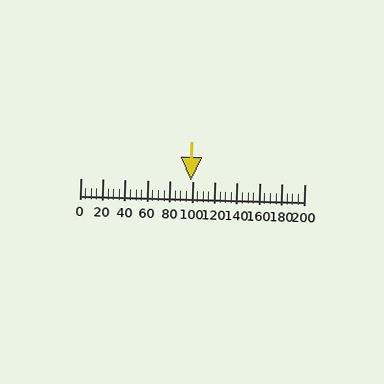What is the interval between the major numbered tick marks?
The major tick marks are spaced 20 units apart.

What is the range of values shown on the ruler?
The ruler shows values from 0 to 200.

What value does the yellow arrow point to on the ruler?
The yellow arrow points to approximately 99.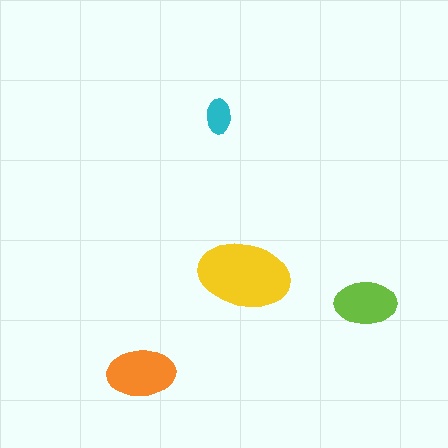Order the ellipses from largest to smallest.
the yellow one, the orange one, the lime one, the cyan one.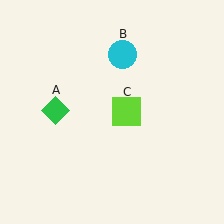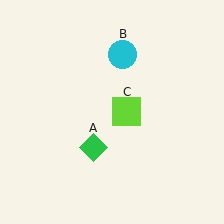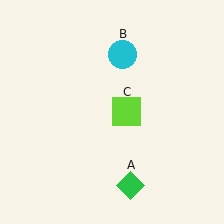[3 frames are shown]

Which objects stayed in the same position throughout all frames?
Cyan circle (object B) and lime square (object C) remained stationary.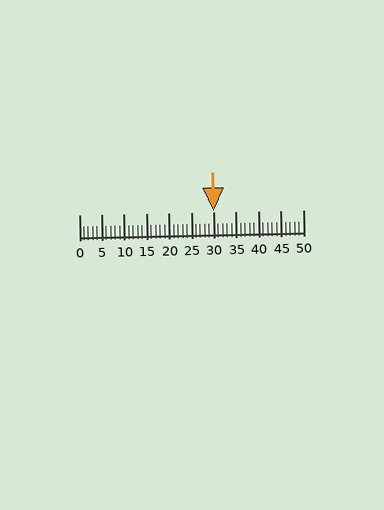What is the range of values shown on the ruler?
The ruler shows values from 0 to 50.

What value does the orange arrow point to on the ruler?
The orange arrow points to approximately 30.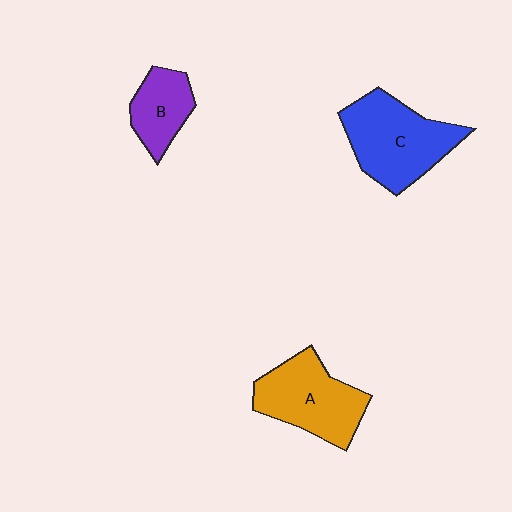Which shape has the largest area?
Shape C (blue).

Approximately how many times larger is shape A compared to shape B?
Approximately 1.7 times.